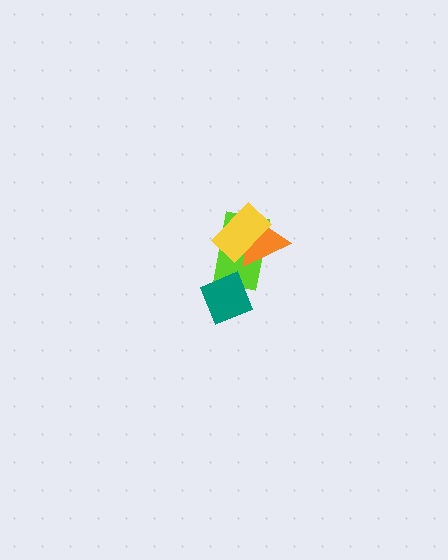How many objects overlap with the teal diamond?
1 object overlaps with the teal diamond.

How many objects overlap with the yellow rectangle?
2 objects overlap with the yellow rectangle.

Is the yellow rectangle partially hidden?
No, no other shape covers it.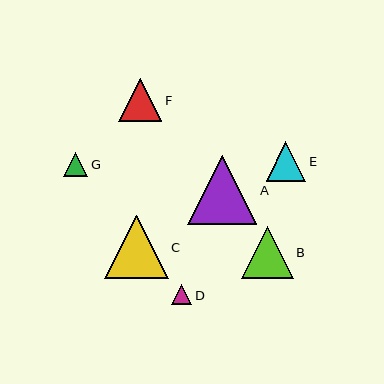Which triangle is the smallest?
Triangle D is the smallest with a size of approximately 20 pixels.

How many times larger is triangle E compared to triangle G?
Triangle E is approximately 1.6 times the size of triangle G.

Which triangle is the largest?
Triangle A is the largest with a size of approximately 69 pixels.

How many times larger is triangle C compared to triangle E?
Triangle C is approximately 1.6 times the size of triangle E.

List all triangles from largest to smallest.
From largest to smallest: A, C, B, F, E, G, D.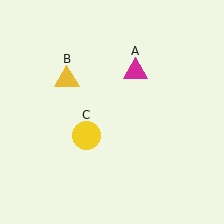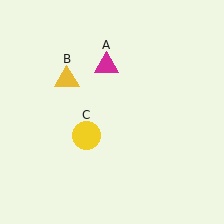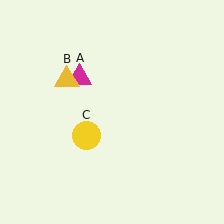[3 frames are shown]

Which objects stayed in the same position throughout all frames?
Yellow triangle (object B) and yellow circle (object C) remained stationary.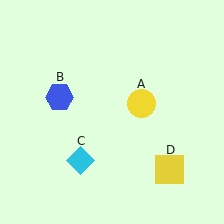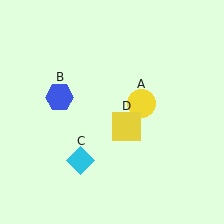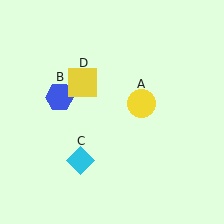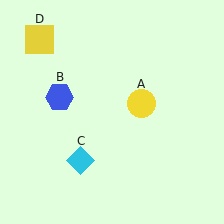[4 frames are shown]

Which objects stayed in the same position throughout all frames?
Yellow circle (object A) and blue hexagon (object B) and cyan diamond (object C) remained stationary.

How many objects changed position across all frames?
1 object changed position: yellow square (object D).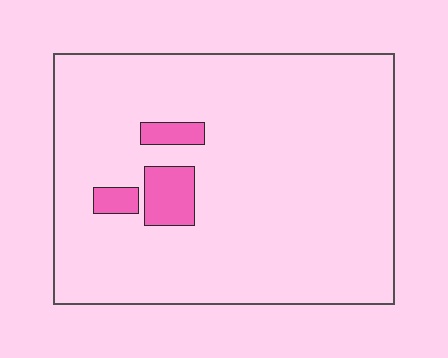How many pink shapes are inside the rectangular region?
3.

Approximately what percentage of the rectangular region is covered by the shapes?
Approximately 5%.